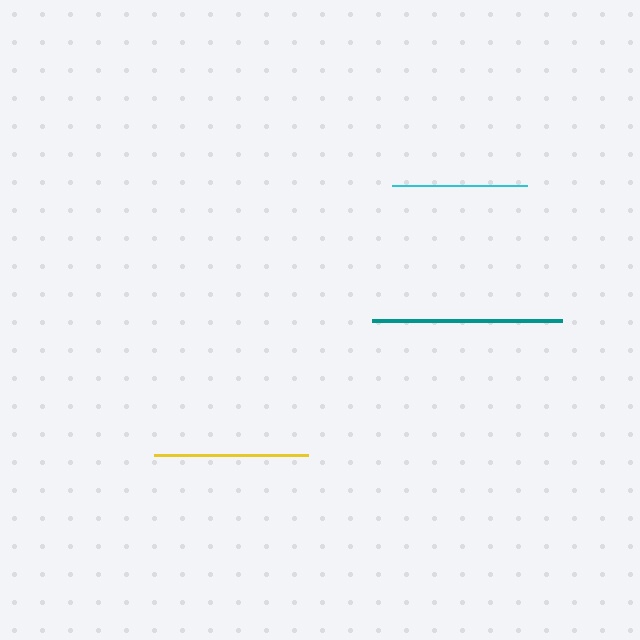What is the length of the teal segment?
The teal segment is approximately 190 pixels long.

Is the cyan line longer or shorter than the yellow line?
The yellow line is longer than the cyan line.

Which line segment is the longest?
The teal line is the longest at approximately 190 pixels.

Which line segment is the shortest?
The cyan line is the shortest at approximately 135 pixels.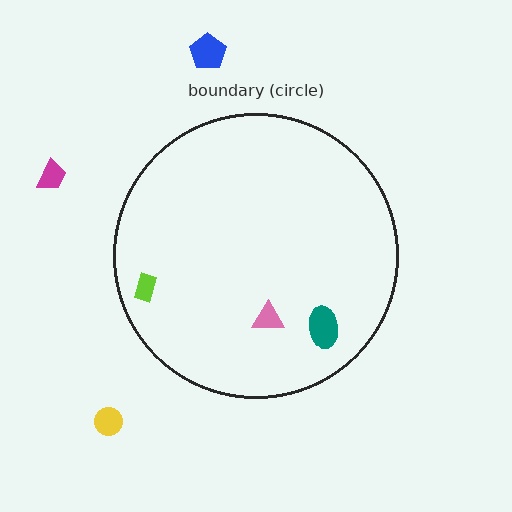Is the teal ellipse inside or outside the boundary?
Inside.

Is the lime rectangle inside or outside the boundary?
Inside.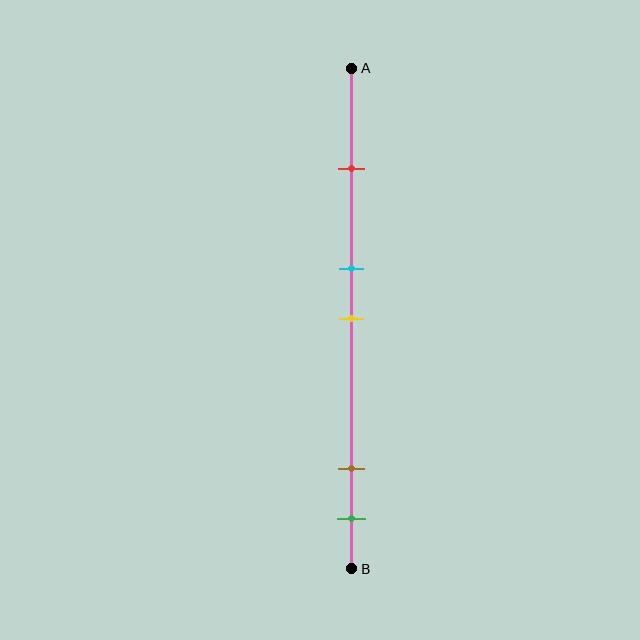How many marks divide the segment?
There are 5 marks dividing the segment.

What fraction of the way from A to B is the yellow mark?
The yellow mark is approximately 50% (0.5) of the way from A to B.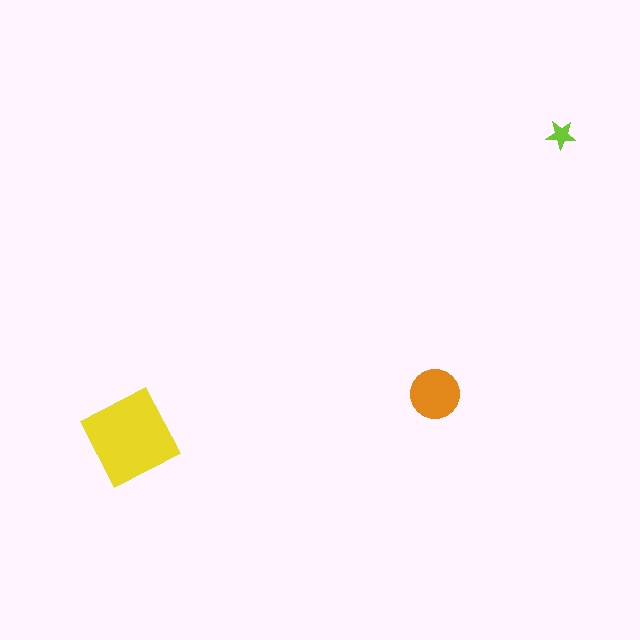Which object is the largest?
The yellow square.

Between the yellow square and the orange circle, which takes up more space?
The yellow square.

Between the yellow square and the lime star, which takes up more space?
The yellow square.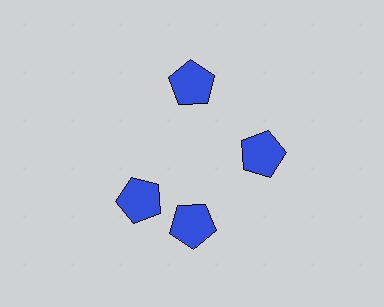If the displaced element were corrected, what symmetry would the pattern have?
It would have 4-fold rotational symmetry — the pattern would map onto itself every 90 degrees.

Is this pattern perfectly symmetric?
No. The 4 blue pentagons are arranged in a ring, but one element near the 9 o'clock position is rotated out of alignment along the ring, breaking the 4-fold rotational symmetry.